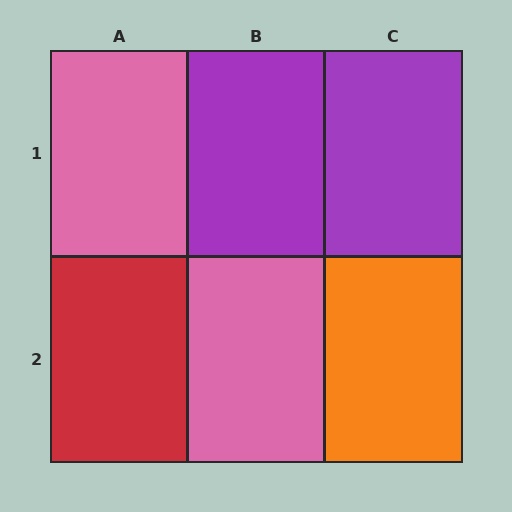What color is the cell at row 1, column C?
Purple.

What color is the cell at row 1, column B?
Purple.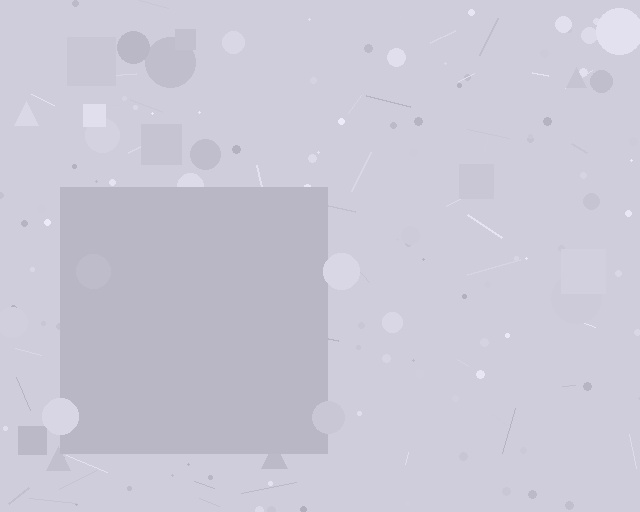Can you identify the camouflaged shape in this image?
The camouflaged shape is a square.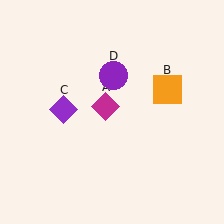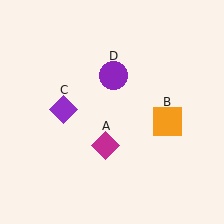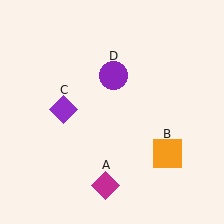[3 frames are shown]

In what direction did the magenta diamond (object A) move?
The magenta diamond (object A) moved down.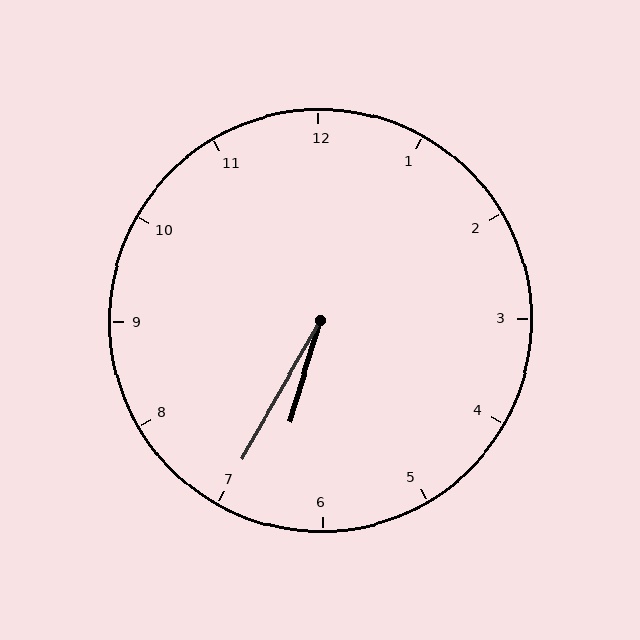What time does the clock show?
6:35.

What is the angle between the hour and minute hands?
Approximately 12 degrees.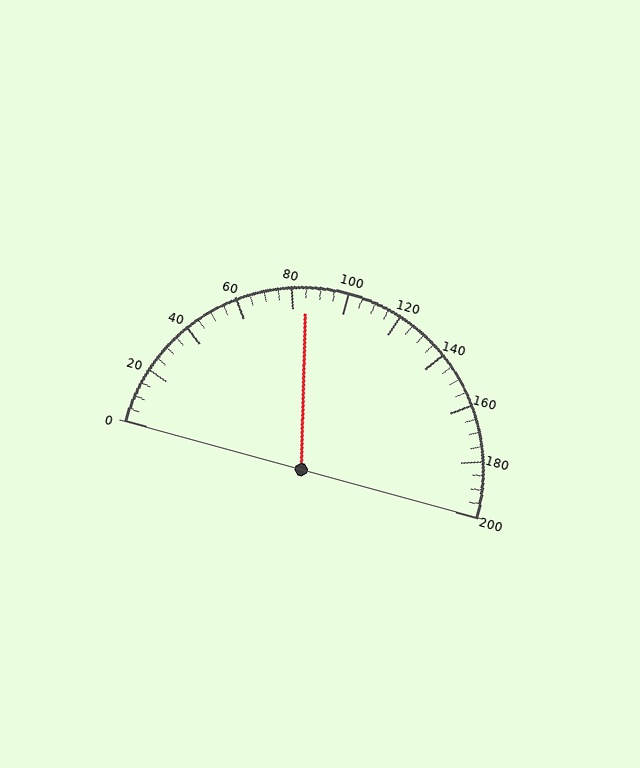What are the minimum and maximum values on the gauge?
The gauge ranges from 0 to 200.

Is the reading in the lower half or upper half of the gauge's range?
The reading is in the lower half of the range (0 to 200).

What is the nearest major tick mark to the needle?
The nearest major tick mark is 80.